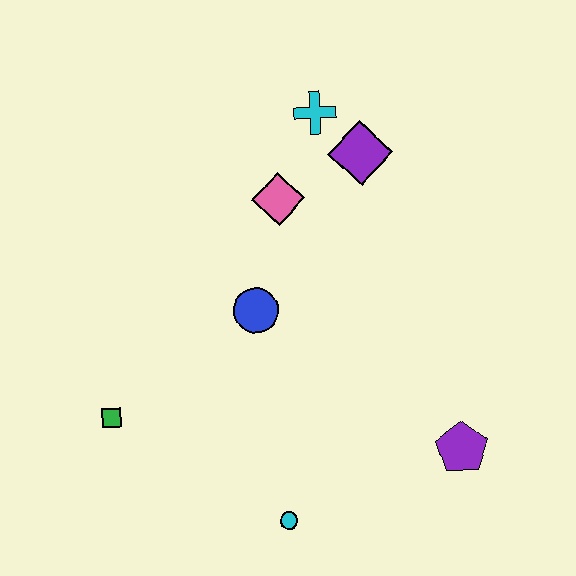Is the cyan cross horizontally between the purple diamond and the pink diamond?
Yes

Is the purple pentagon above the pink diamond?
No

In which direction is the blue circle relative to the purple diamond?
The blue circle is below the purple diamond.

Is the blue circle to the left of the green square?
No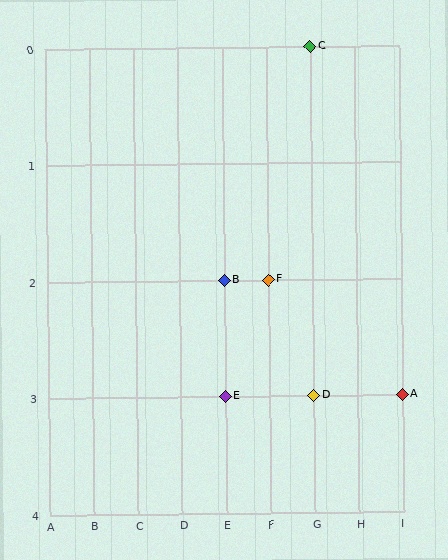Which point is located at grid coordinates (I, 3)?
Point A is at (I, 3).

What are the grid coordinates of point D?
Point D is at grid coordinates (G, 3).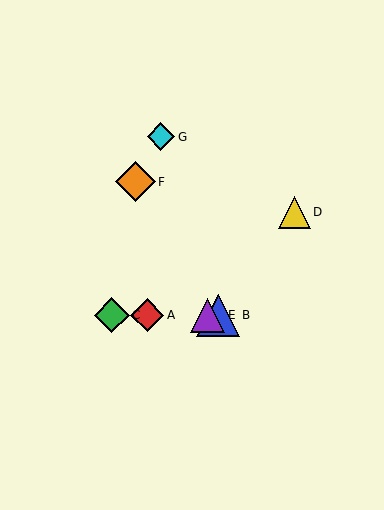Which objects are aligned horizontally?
Objects A, B, C, E are aligned horizontally.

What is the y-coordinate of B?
Object B is at y≈315.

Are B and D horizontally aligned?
No, B is at y≈315 and D is at y≈212.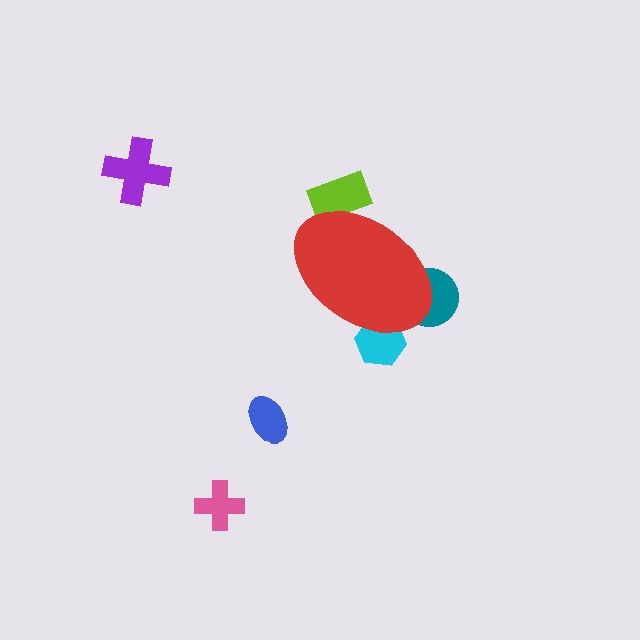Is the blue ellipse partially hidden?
No, the blue ellipse is fully visible.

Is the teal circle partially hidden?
Yes, the teal circle is partially hidden behind the red ellipse.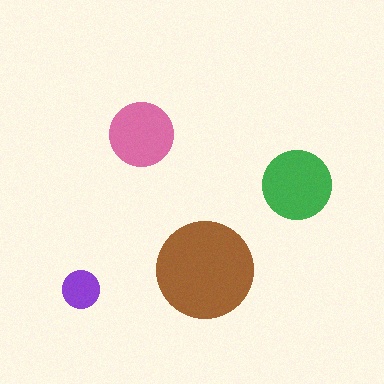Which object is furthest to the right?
The green circle is rightmost.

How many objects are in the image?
There are 4 objects in the image.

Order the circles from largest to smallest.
the brown one, the green one, the pink one, the purple one.